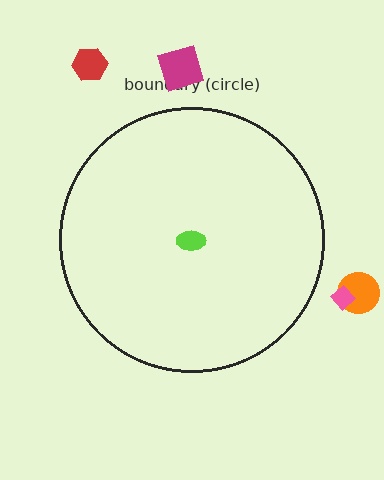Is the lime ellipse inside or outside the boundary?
Inside.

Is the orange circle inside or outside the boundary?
Outside.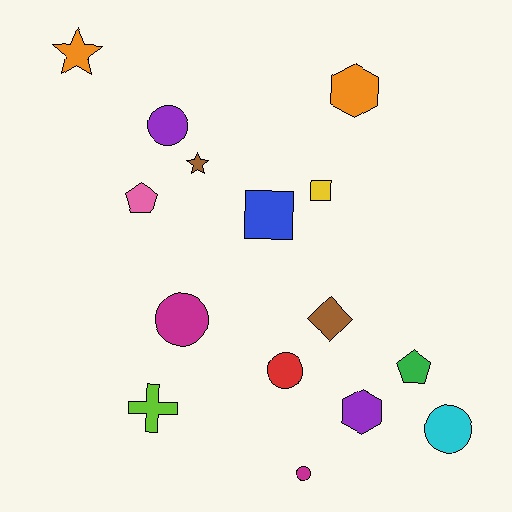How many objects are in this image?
There are 15 objects.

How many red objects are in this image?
There is 1 red object.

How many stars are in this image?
There are 2 stars.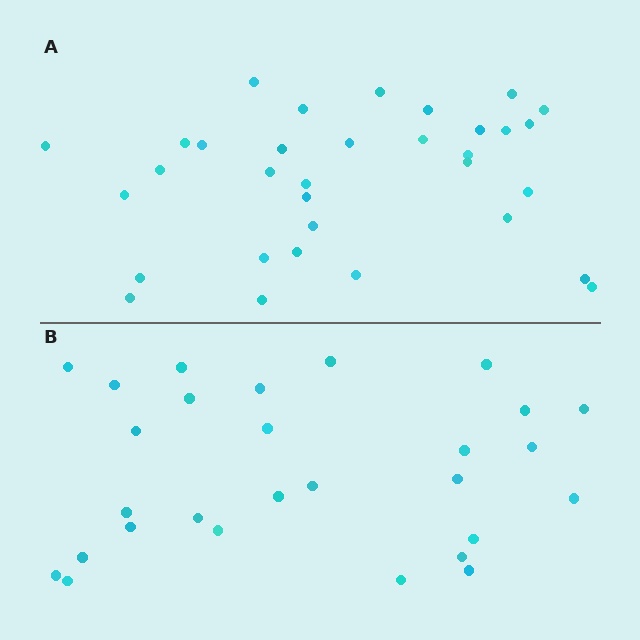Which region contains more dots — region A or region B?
Region A (the top region) has more dots.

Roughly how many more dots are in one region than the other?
Region A has about 5 more dots than region B.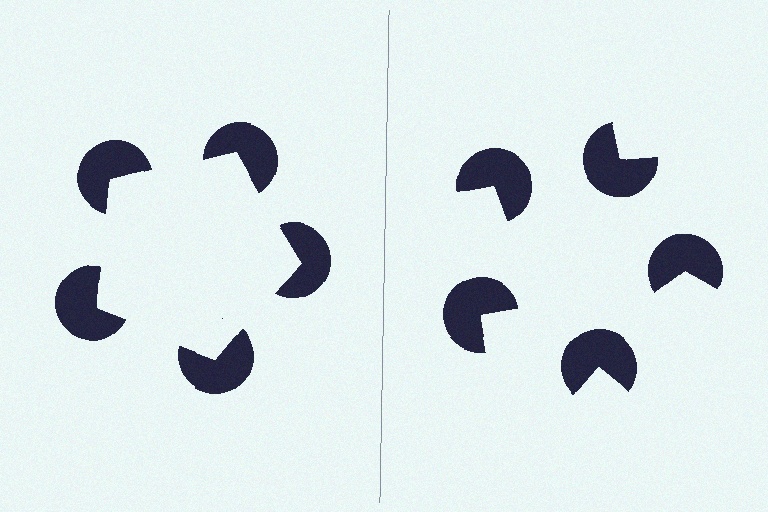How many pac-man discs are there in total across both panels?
10 — 5 on each side.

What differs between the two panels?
The pac-man discs are positioned identically on both sides; only the wedge orientations differ. On the left they align to a pentagon; on the right they are misaligned.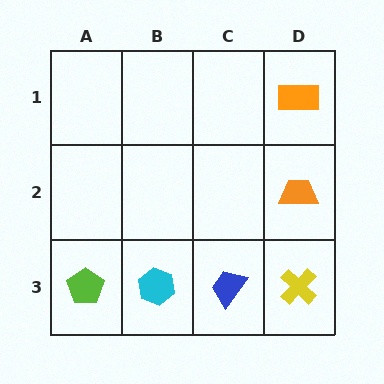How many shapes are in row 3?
4 shapes.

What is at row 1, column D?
An orange rectangle.